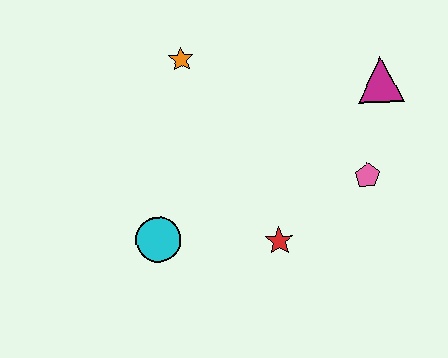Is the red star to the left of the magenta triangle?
Yes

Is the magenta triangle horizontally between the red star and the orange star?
No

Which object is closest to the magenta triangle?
The pink pentagon is closest to the magenta triangle.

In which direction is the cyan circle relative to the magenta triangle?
The cyan circle is to the left of the magenta triangle.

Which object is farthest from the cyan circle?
The magenta triangle is farthest from the cyan circle.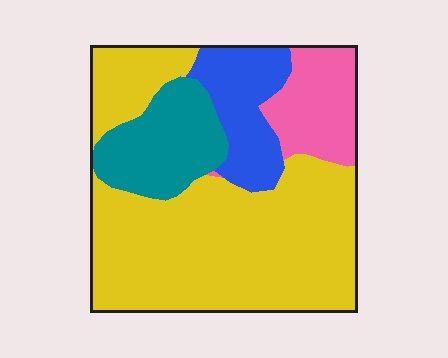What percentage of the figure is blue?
Blue takes up about one eighth (1/8) of the figure.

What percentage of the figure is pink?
Pink takes up less than a sixth of the figure.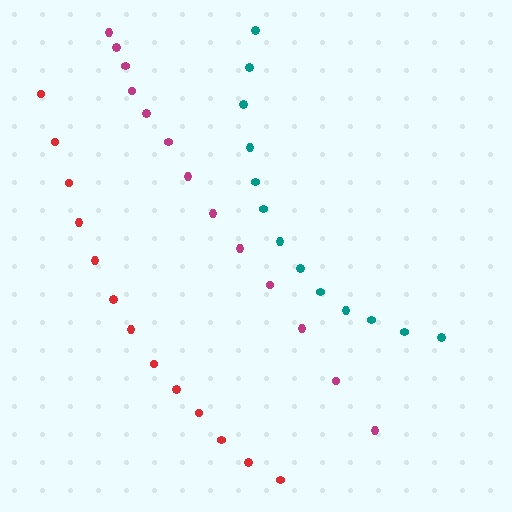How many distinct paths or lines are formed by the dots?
There are 3 distinct paths.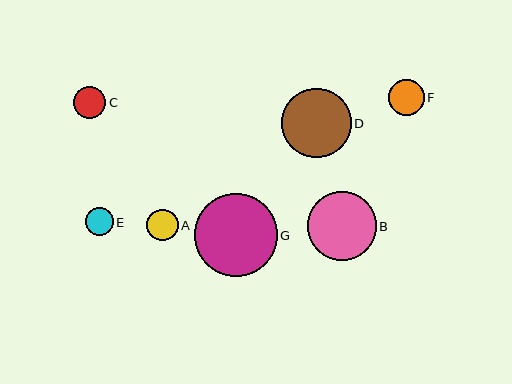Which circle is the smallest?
Circle E is the smallest with a size of approximately 28 pixels.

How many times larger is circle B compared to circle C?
Circle B is approximately 2.1 times the size of circle C.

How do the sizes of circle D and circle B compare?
Circle D and circle B are approximately the same size.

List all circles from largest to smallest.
From largest to smallest: G, D, B, F, C, A, E.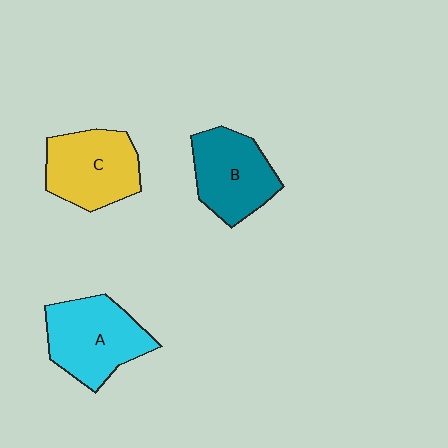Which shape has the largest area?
Shape A (cyan).